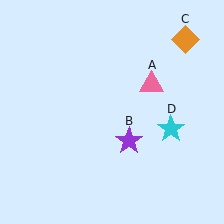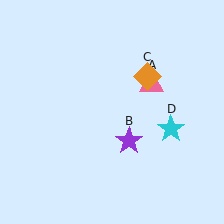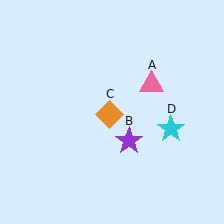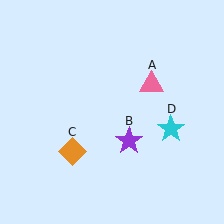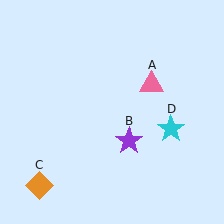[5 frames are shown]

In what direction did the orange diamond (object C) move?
The orange diamond (object C) moved down and to the left.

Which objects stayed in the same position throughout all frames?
Pink triangle (object A) and purple star (object B) and cyan star (object D) remained stationary.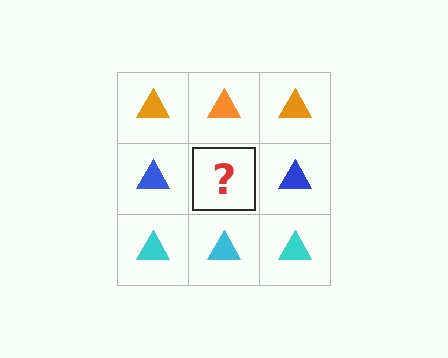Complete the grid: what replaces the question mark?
The question mark should be replaced with a blue triangle.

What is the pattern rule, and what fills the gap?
The rule is that each row has a consistent color. The gap should be filled with a blue triangle.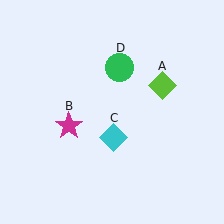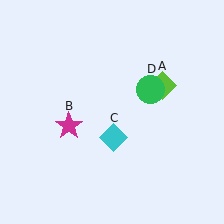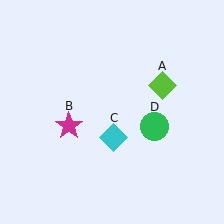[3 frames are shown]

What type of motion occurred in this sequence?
The green circle (object D) rotated clockwise around the center of the scene.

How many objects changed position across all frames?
1 object changed position: green circle (object D).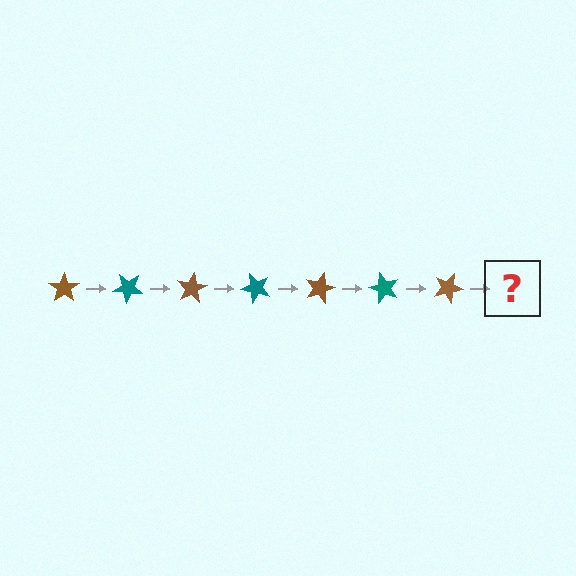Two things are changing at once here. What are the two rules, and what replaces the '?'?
The two rules are that it rotates 40 degrees each step and the color cycles through brown and teal. The '?' should be a teal star, rotated 280 degrees from the start.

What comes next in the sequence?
The next element should be a teal star, rotated 280 degrees from the start.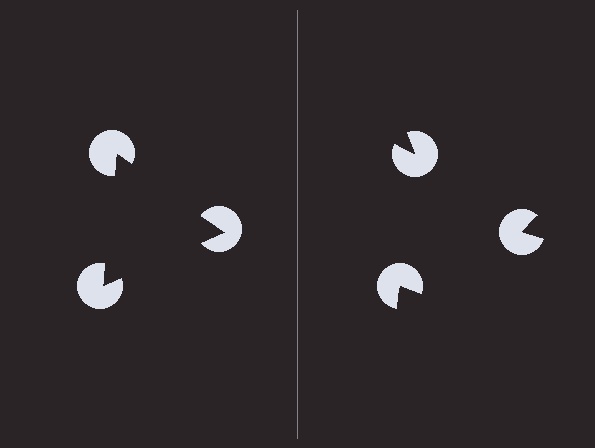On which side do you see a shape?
An illusory triangle appears on the left side. On the right side the wedge cuts are rotated, so no coherent shape forms.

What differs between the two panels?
The pac-man discs are positioned identically on both sides; only the wedge orientations differ. On the left they align to a triangle; on the right they are misaligned.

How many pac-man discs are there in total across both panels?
6 — 3 on each side.